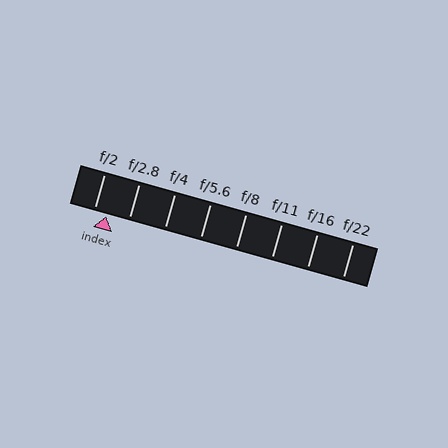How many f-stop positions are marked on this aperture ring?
There are 8 f-stop positions marked.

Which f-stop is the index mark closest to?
The index mark is closest to f/2.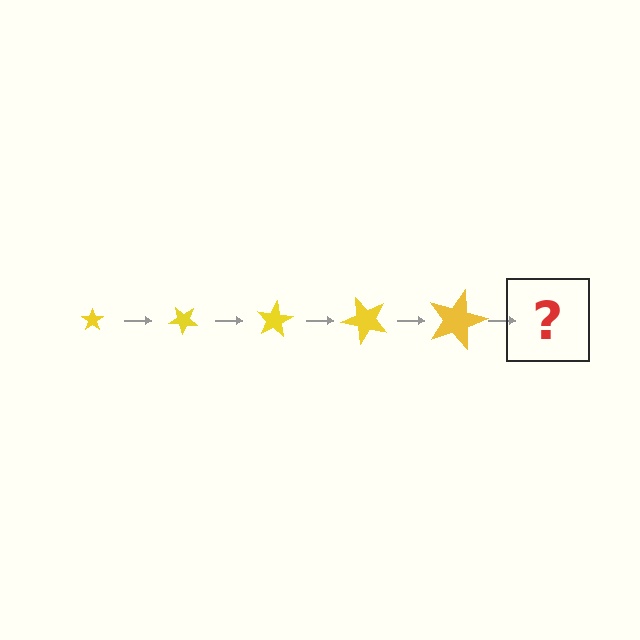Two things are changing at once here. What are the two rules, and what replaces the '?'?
The two rules are that the star grows larger each step and it rotates 40 degrees each step. The '?' should be a star, larger than the previous one and rotated 200 degrees from the start.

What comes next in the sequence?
The next element should be a star, larger than the previous one and rotated 200 degrees from the start.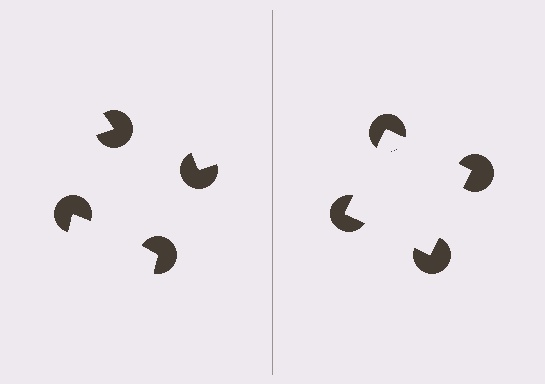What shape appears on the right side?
An illusory square.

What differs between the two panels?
The pac-man discs are positioned identically on both sides; only the wedge orientations differ. On the right they align to a square; on the left they are misaligned.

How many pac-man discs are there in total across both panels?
8 — 4 on each side.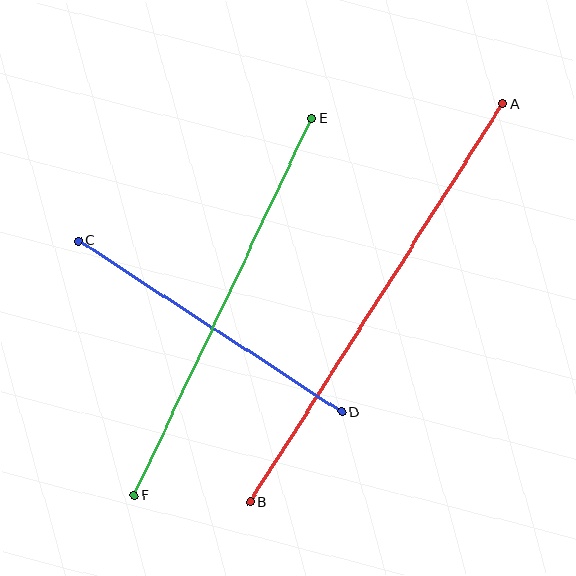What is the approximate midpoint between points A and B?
The midpoint is at approximately (376, 303) pixels.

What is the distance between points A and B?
The distance is approximately 471 pixels.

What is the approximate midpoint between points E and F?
The midpoint is at approximately (223, 306) pixels.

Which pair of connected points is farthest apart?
Points A and B are farthest apart.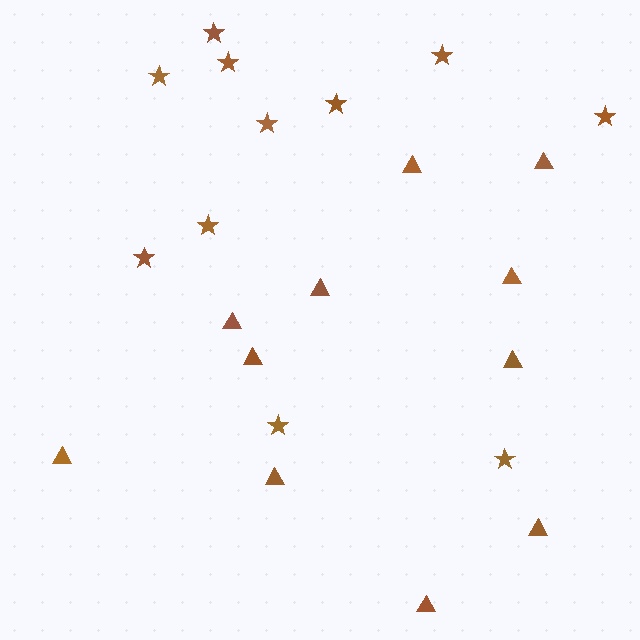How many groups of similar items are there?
There are 2 groups: one group of triangles (11) and one group of stars (11).